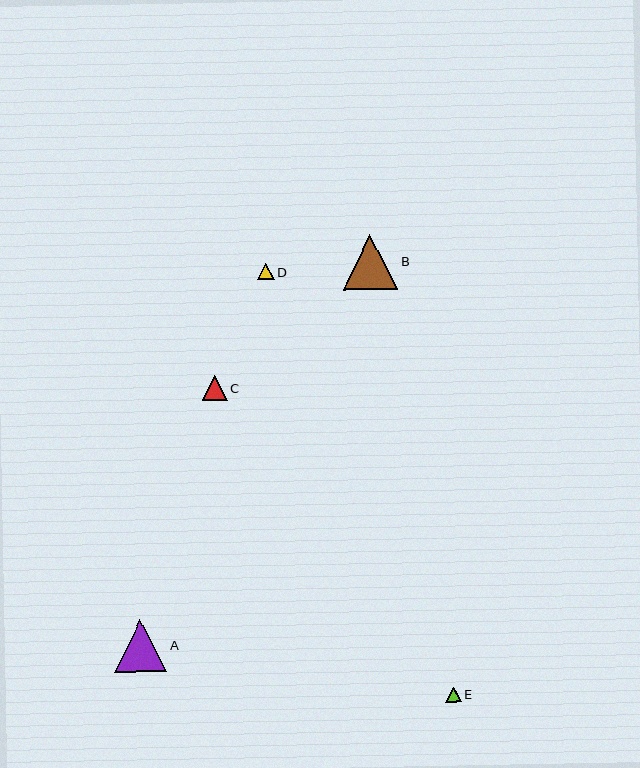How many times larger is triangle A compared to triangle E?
Triangle A is approximately 3.4 times the size of triangle E.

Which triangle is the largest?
Triangle B is the largest with a size of approximately 55 pixels.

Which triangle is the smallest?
Triangle E is the smallest with a size of approximately 16 pixels.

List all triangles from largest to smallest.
From largest to smallest: B, A, C, D, E.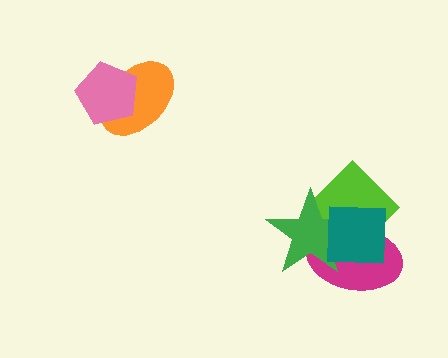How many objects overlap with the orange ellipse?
1 object overlaps with the orange ellipse.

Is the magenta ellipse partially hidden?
Yes, it is partially covered by another shape.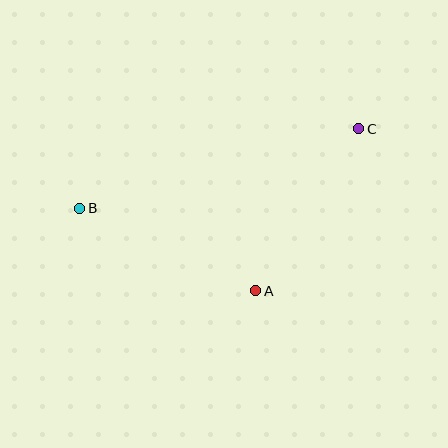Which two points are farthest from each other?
Points B and C are farthest from each other.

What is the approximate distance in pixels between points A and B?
The distance between A and B is approximately 194 pixels.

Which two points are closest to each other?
Points A and C are closest to each other.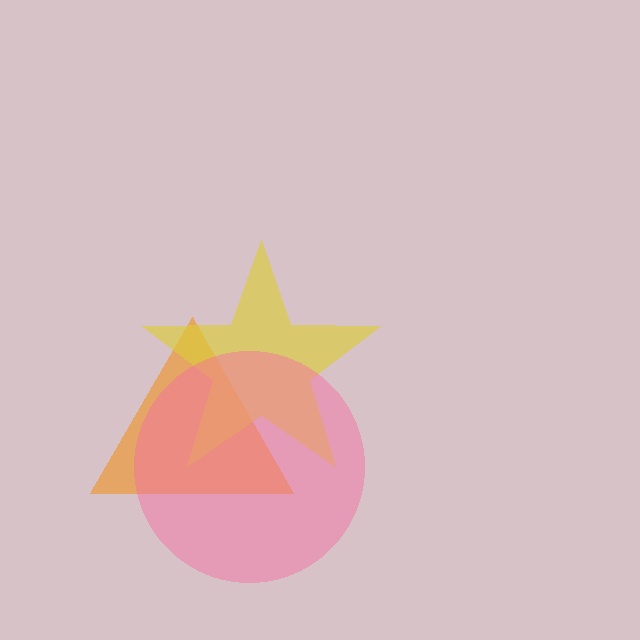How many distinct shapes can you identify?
There are 3 distinct shapes: an orange triangle, a yellow star, a pink circle.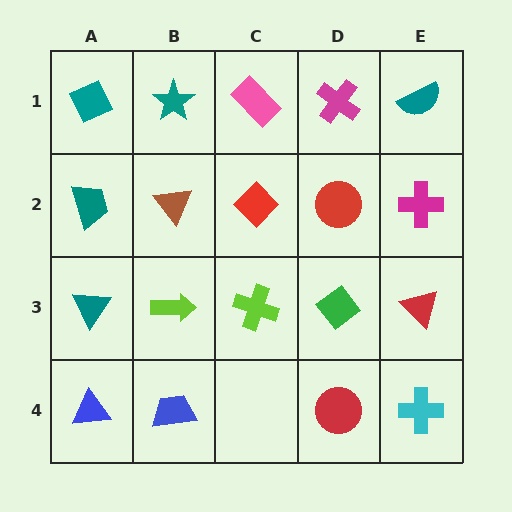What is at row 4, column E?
A cyan cross.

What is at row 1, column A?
A teal diamond.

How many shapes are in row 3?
5 shapes.